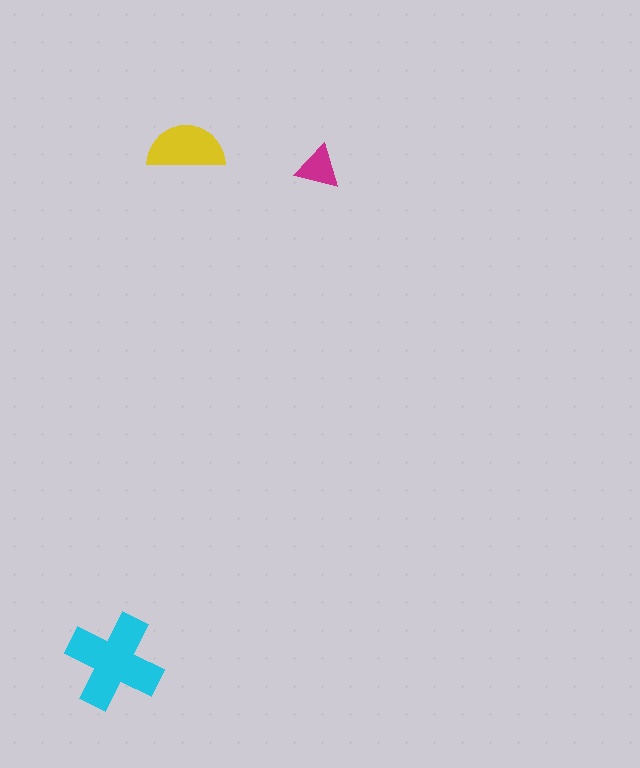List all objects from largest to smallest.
The cyan cross, the yellow semicircle, the magenta triangle.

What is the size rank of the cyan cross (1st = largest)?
1st.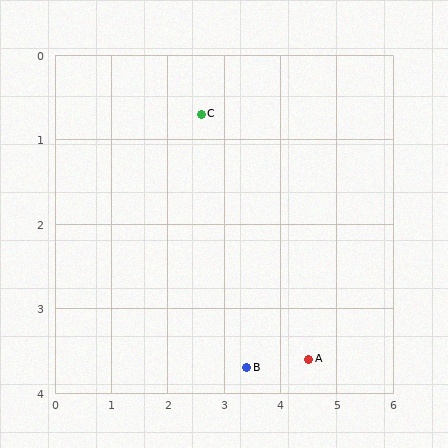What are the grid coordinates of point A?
Point A is at approximately (4.5, 3.6).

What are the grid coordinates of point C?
Point C is at approximately (2.6, 0.7).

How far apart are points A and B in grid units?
Points A and B are about 1.1 grid units apart.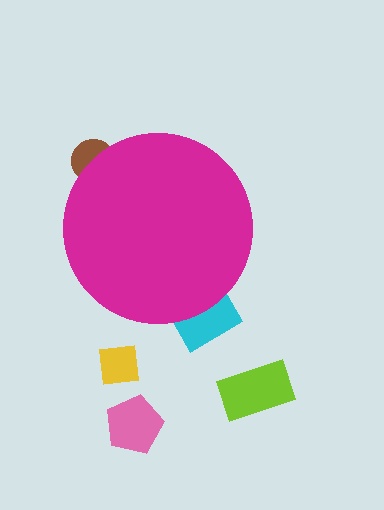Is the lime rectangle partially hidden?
No, the lime rectangle is fully visible.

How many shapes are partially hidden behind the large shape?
3 shapes are partially hidden.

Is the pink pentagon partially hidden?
No, the pink pentagon is fully visible.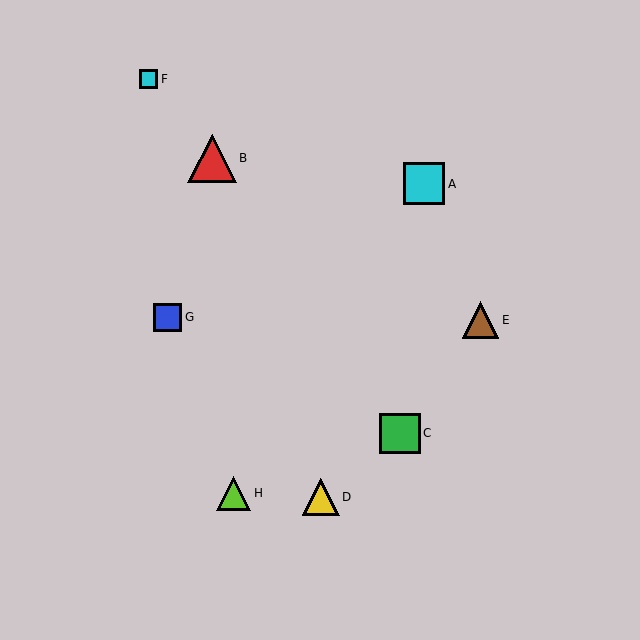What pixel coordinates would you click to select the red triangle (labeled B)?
Click at (212, 158) to select the red triangle B.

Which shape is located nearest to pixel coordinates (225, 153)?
The red triangle (labeled B) at (212, 158) is nearest to that location.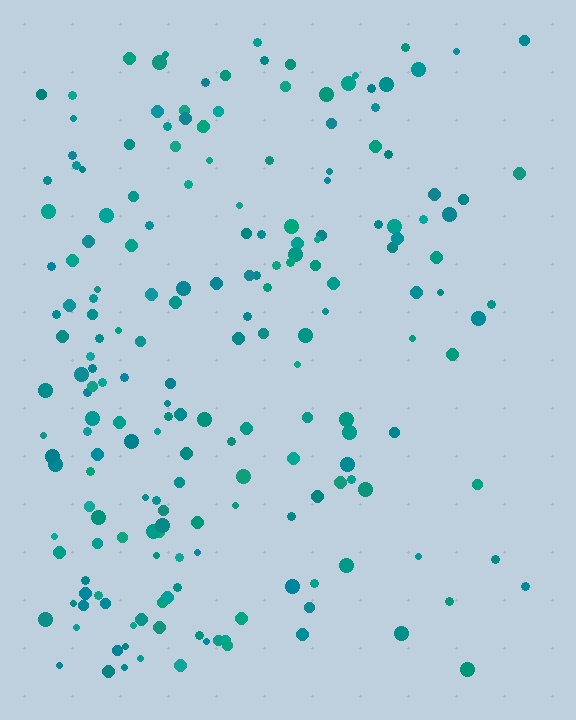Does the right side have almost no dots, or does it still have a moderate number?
Still a moderate number, just noticeably fewer than the left.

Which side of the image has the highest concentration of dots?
The left.